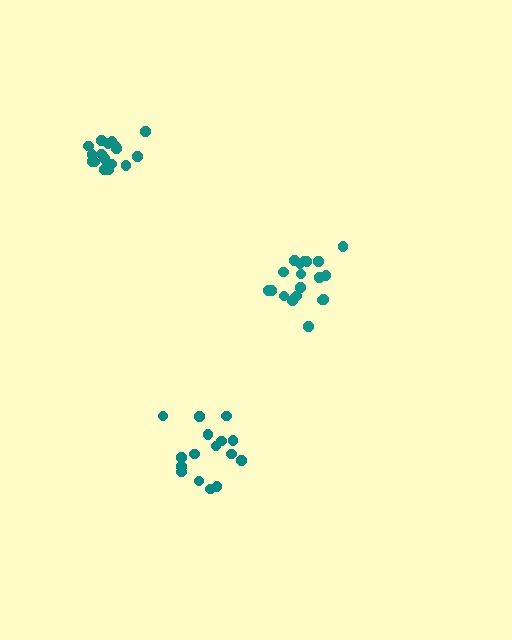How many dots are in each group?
Group 1: 17 dots, Group 2: 19 dots, Group 3: 16 dots (52 total).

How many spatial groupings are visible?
There are 3 spatial groupings.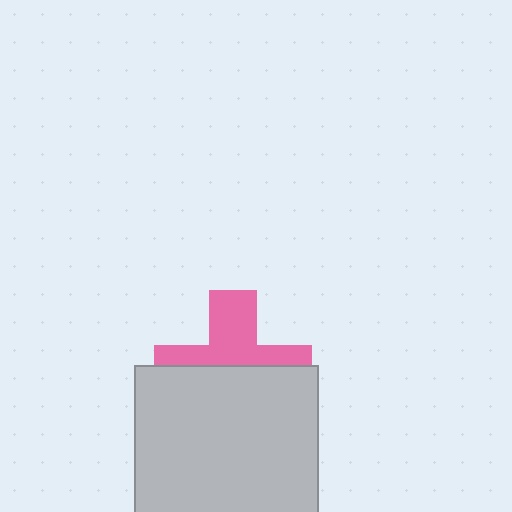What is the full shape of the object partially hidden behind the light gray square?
The partially hidden object is a pink cross.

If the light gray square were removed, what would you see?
You would see the complete pink cross.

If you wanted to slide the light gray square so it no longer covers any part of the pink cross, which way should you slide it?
Slide it down — that is the most direct way to separate the two shapes.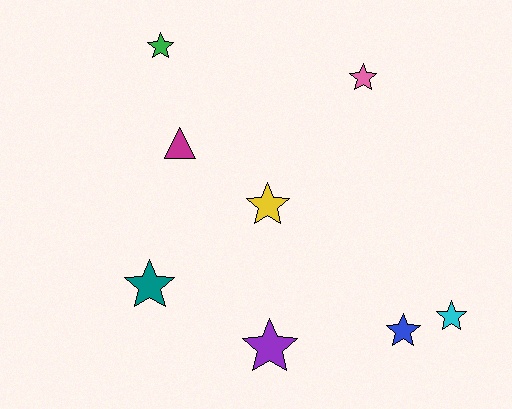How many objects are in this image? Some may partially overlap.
There are 8 objects.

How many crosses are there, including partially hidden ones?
There are no crosses.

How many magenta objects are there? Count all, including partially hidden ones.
There is 1 magenta object.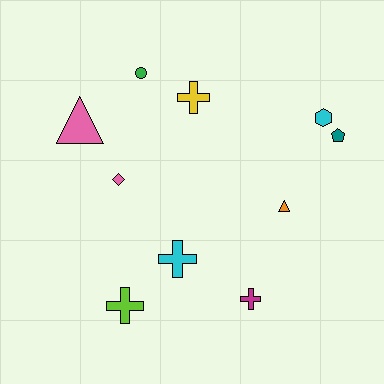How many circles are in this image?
There is 1 circle.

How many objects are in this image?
There are 10 objects.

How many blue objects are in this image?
There are no blue objects.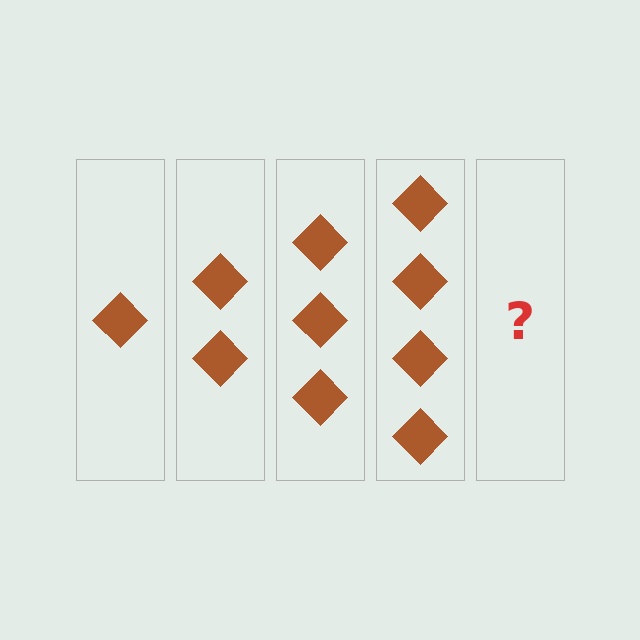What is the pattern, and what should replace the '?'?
The pattern is that each step adds one more diamond. The '?' should be 5 diamonds.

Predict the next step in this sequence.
The next step is 5 diamonds.